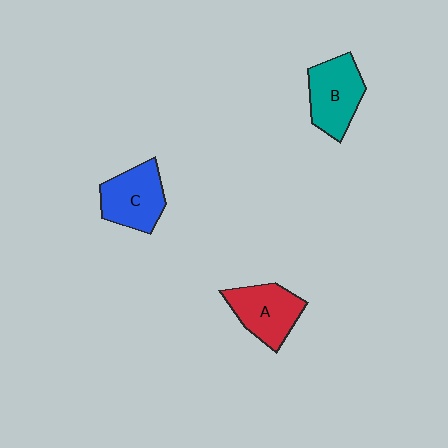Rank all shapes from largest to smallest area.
From largest to smallest: B (teal), C (blue), A (red).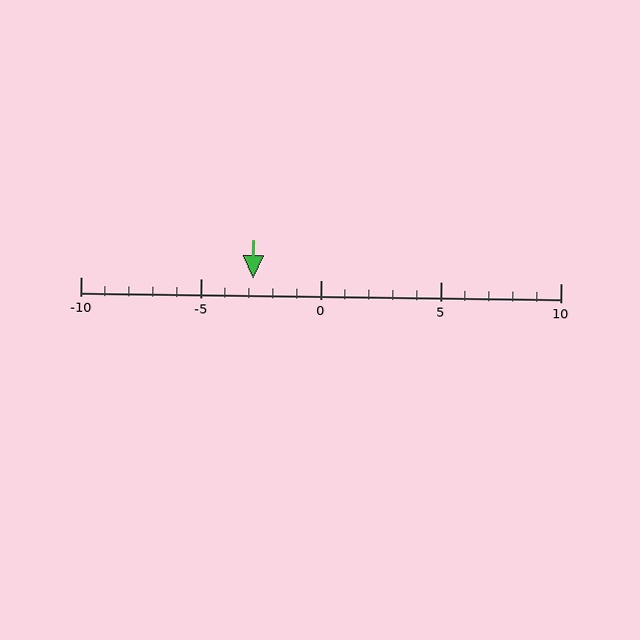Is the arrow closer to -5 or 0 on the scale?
The arrow is closer to -5.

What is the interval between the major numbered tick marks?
The major tick marks are spaced 5 units apart.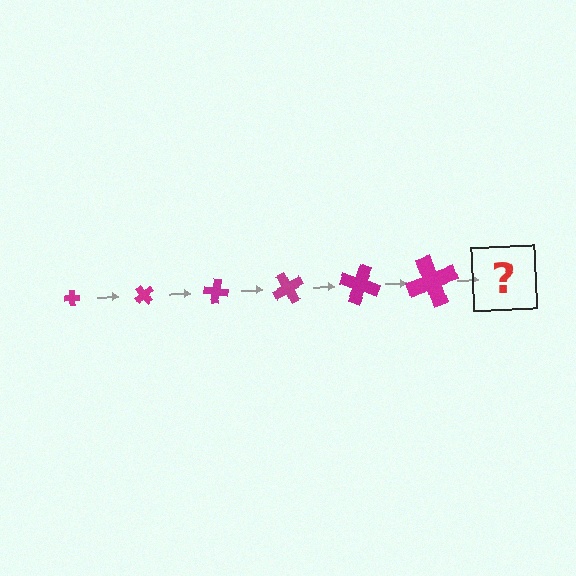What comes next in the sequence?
The next element should be a cross, larger than the previous one and rotated 300 degrees from the start.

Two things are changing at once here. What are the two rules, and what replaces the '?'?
The two rules are that the cross grows larger each step and it rotates 50 degrees each step. The '?' should be a cross, larger than the previous one and rotated 300 degrees from the start.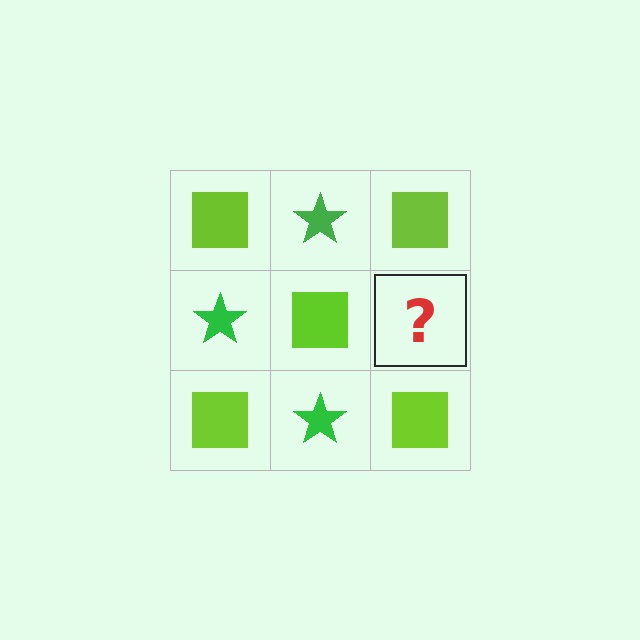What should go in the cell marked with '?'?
The missing cell should contain a green star.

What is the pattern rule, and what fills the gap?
The rule is that it alternates lime square and green star in a checkerboard pattern. The gap should be filled with a green star.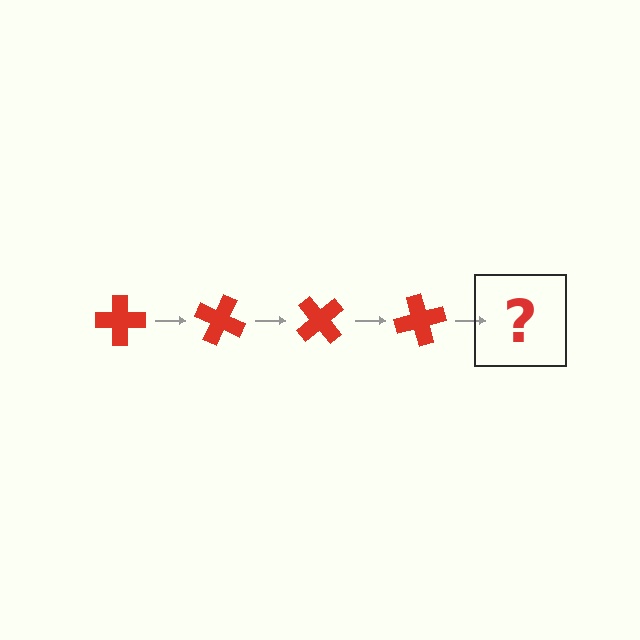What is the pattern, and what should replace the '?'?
The pattern is that the cross rotates 25 degrees each step. The '?' should be a red cross rotated 100 degrees.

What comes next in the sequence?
The next element should be a red cross rotated 100 degrees.